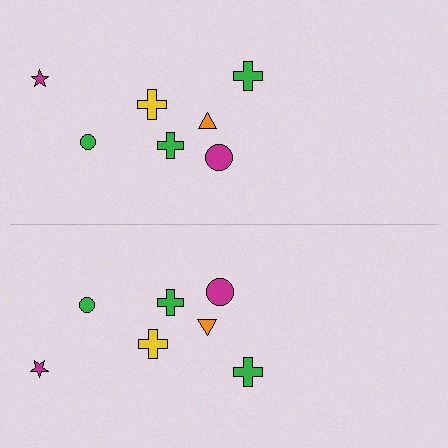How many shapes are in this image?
There are 14 shapes in this image.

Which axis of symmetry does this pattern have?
The pattern has a horizontal axis of symmetry running through the center of the image.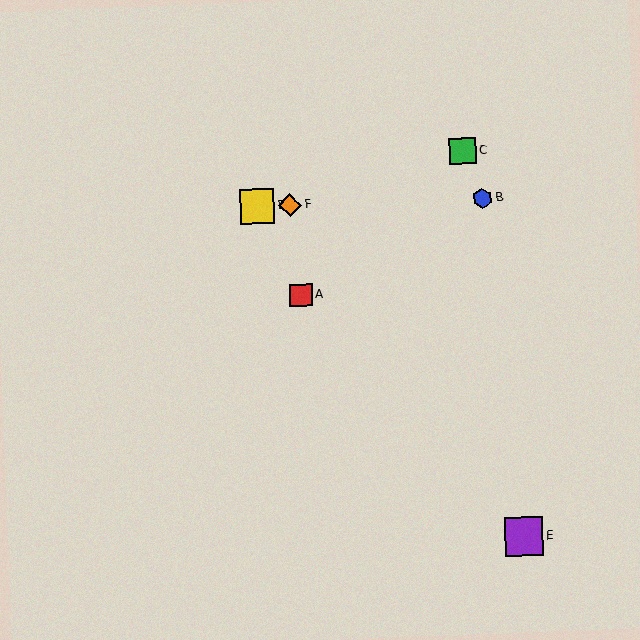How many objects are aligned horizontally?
3 objects (B, D, F) are aligned horizontally.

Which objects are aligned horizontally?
Objects B, D, F are aligned horizontally.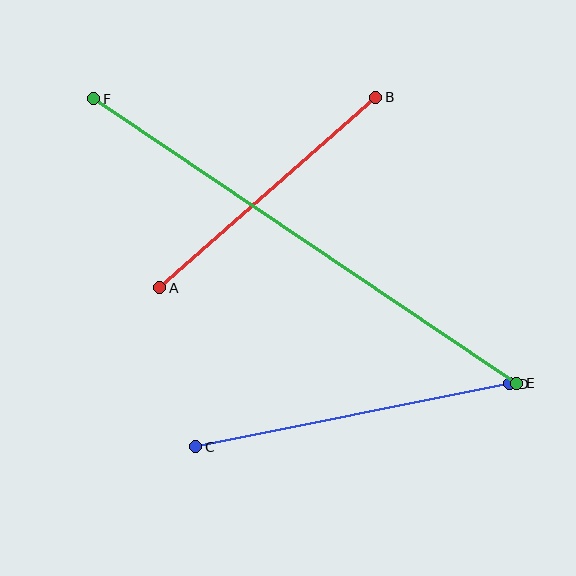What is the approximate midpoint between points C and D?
The midpoint is at approximately (353, 415) pixels.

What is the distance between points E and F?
The distance is approximately 510 pixels.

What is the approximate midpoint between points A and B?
The midpoint is at approximately (268, 192) pixels.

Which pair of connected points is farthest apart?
Points E and F are farthest apart.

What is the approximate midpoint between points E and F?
The midpoint is at approximately (305, 241) pixels.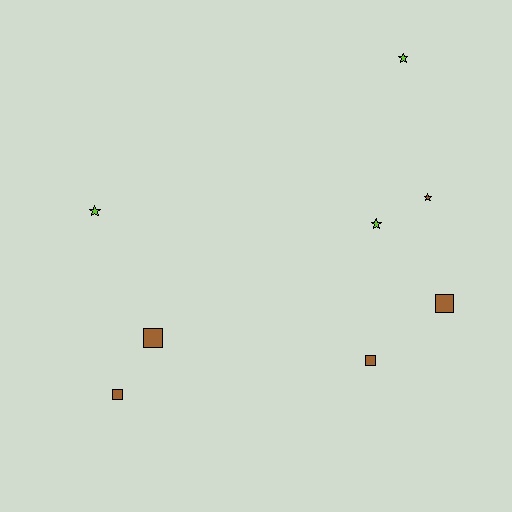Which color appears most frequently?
Brown, with 5 objects.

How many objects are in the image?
There are 8 objects.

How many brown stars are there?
There is 1 brown star.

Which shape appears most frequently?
Star, with 4 objects.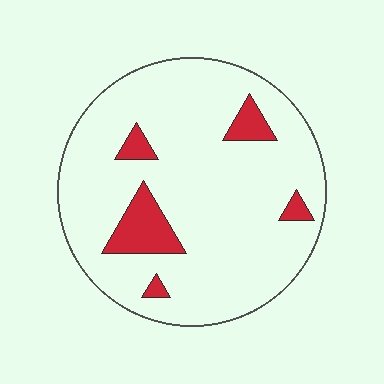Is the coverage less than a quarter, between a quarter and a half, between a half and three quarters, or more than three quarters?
Less than a quarter.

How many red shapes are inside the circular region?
5.